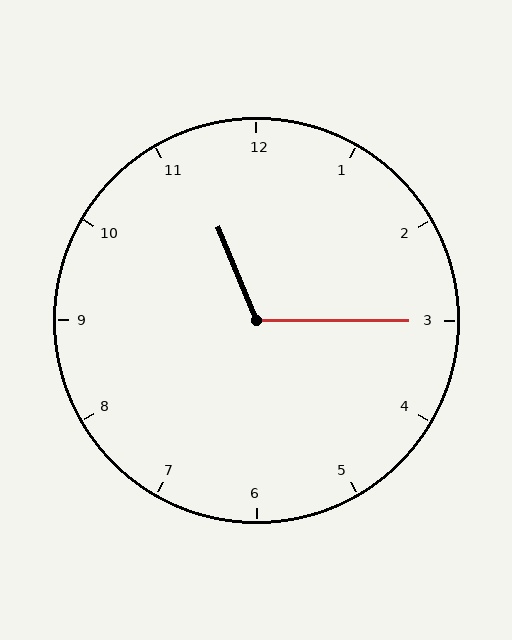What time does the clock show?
11:15.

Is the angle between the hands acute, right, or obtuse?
It is obtuse.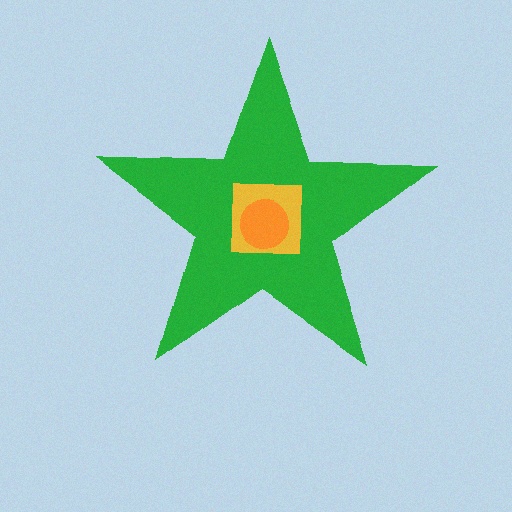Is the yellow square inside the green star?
Yes.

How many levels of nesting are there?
3.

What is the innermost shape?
The orange circle.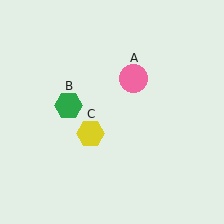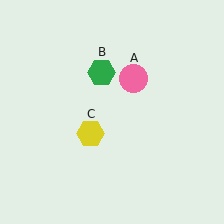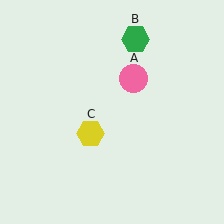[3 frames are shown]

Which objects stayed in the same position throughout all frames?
Pink circle (object A) and yellow hexagon (object C) remained stationary.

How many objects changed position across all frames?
1 object changed position: green hexagon (object B).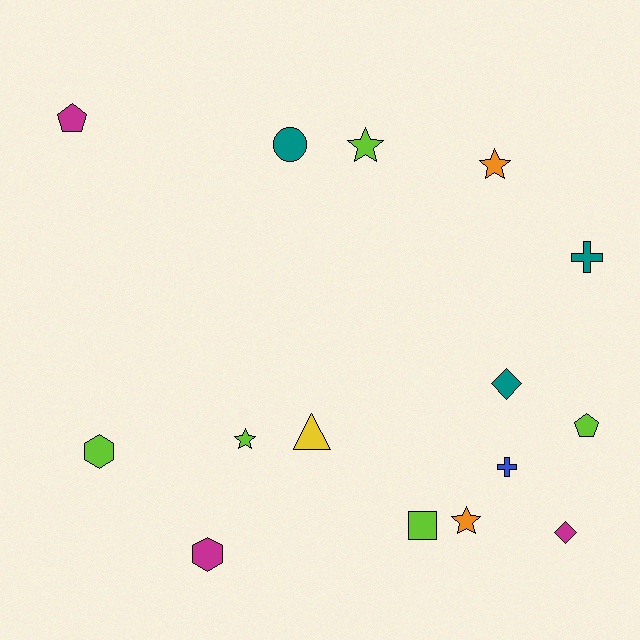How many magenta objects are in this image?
There are 3 magenta objects.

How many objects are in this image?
There are 15 objects.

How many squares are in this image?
There is 1 square.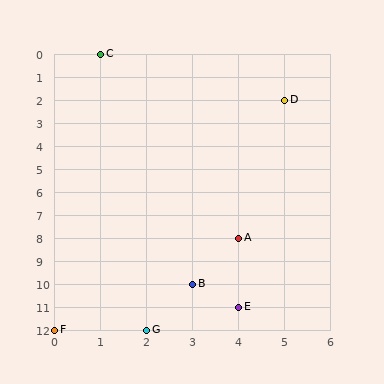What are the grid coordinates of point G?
Point G is at grid coordinates (2, 12).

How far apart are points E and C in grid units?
Points E and C are 3 columns and 11 rows apart (about 11.4 grid units diagonally).